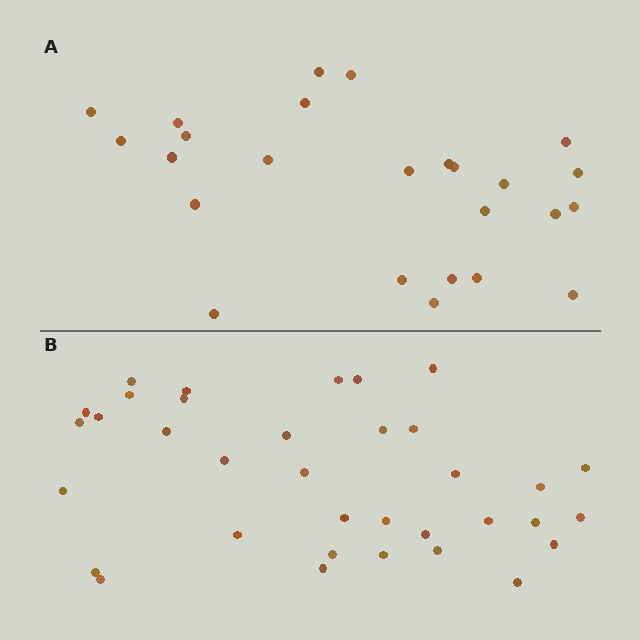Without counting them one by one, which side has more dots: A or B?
Region B (the bottom region) has more dots.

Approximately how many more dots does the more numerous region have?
Region B has roughly 10 or so more dots than region A.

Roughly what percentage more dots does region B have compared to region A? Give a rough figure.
About 40% more.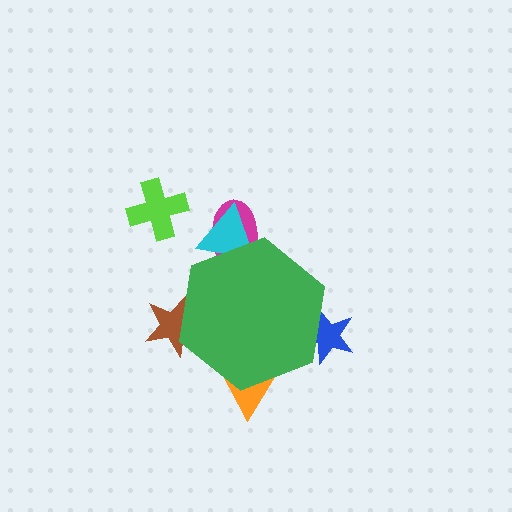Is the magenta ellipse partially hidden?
Yes, the magenta ellipse is partially hidden behind the green hexagon.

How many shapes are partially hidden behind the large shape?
5 shapes are partially hidden.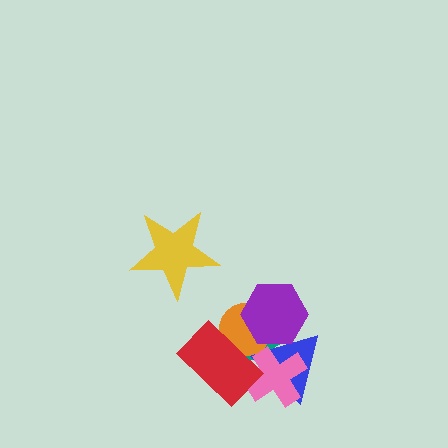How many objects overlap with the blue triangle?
5 objects overlap with the blue triangle.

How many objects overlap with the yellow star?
0 objects overlap with the yellow star.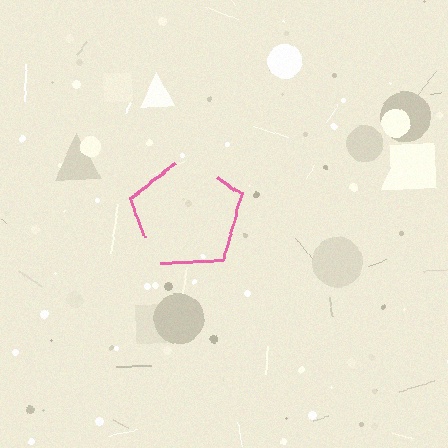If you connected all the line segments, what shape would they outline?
They would outline a pentagon.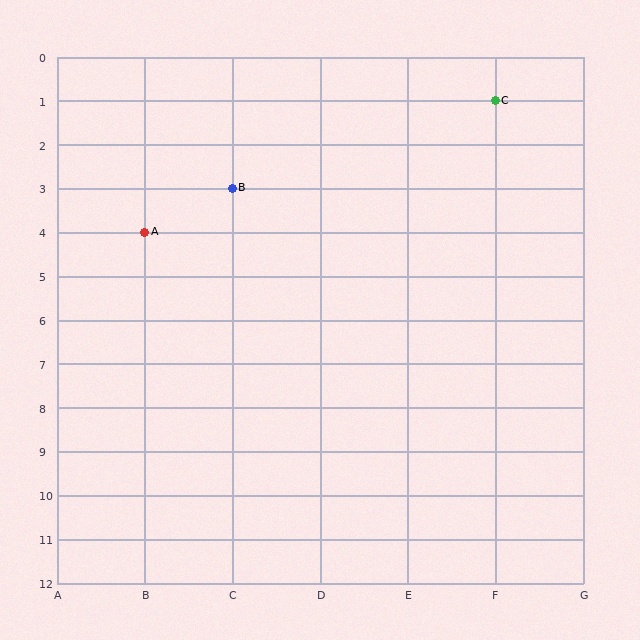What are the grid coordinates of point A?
Point A is at grid coordinates (B, 4).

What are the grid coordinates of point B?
Point B is at grid coordinates (C, 3).